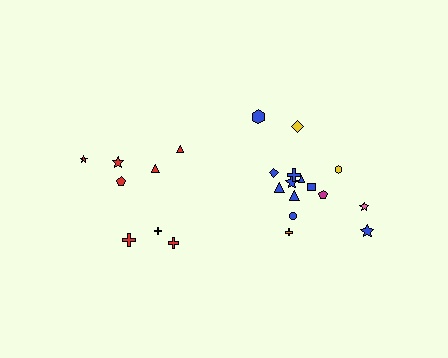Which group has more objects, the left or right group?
The right group.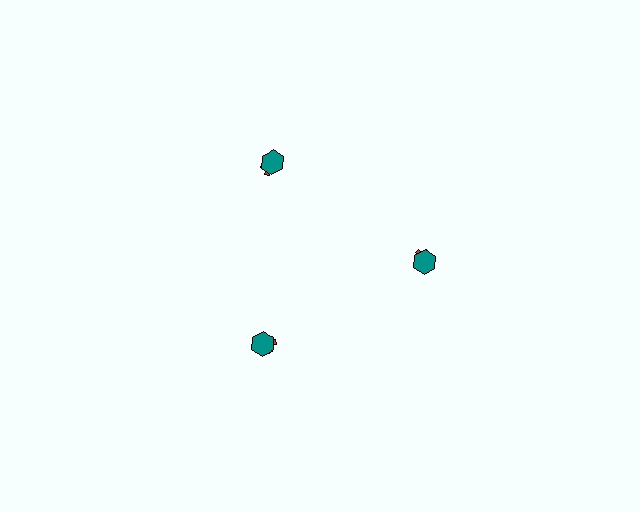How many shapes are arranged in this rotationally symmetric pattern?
There are 6 shapes, arranged in 3 groups of 2.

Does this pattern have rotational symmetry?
Yes, this pattern has 3-fold rotational symmetry. It looks the same after rotating 120 degrees around the center.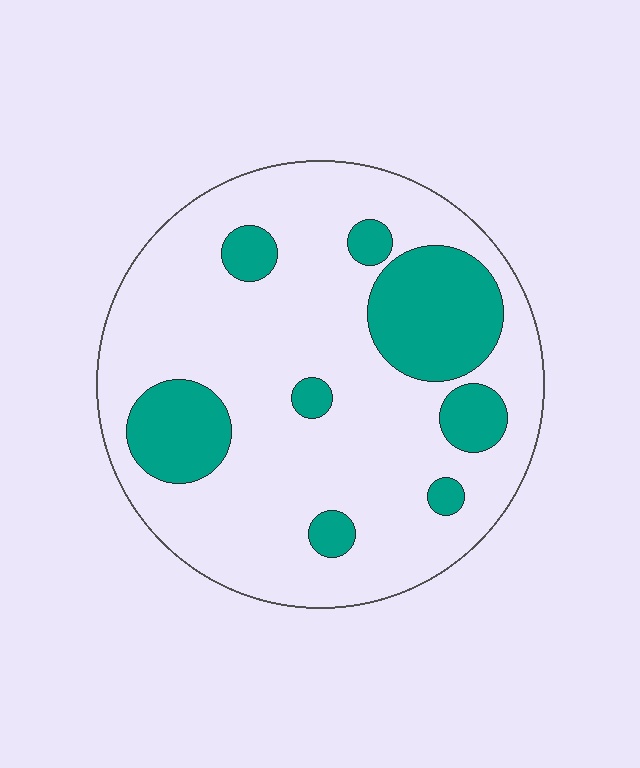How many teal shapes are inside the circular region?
8.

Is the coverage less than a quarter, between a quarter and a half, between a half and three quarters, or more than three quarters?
Less than a quarter.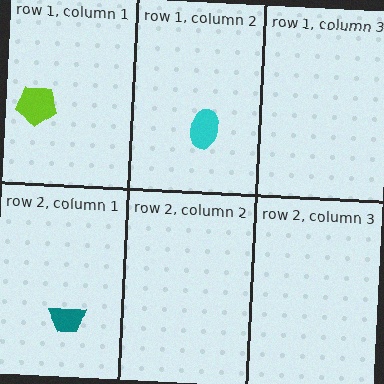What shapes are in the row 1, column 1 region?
The lime pentagon.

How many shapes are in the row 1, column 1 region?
1.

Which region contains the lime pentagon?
The row 1, column 1 region.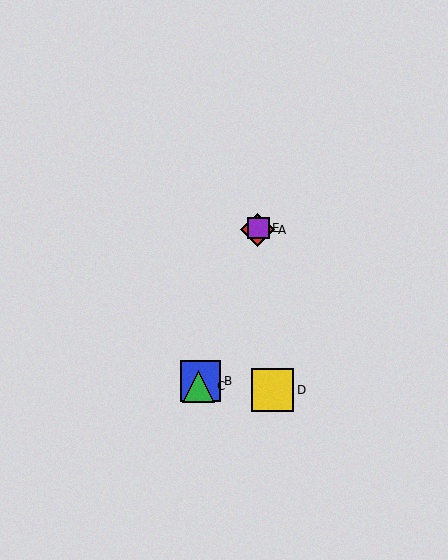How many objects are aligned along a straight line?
4 objects (A, B, C, E) are aligned along a straight line.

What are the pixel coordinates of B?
Object B is at (201, 381).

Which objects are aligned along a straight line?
Objects A, B, C, E are aligned along a straight line.